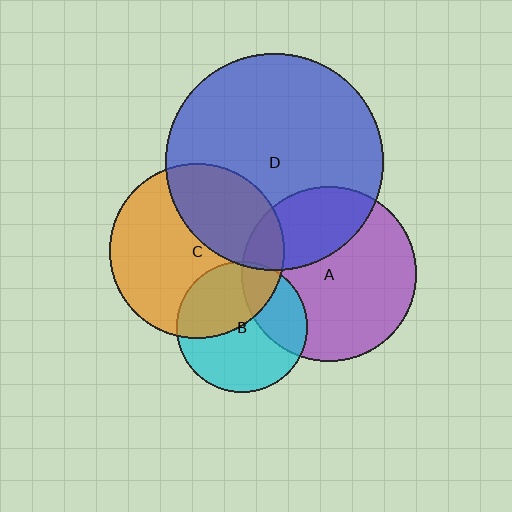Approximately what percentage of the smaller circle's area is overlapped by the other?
Approximately 30%.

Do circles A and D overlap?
Yes.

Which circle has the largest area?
Circle D (blue).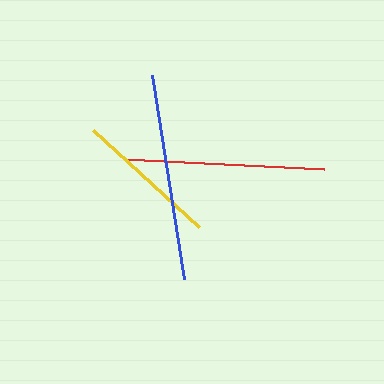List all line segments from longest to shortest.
From longest to shortest: blue, red, yellow.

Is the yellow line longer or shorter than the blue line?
The blue line is longer than the yellow line.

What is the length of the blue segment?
The blue segment is approximately 207 pixels long.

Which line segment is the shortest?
The yellow line is the shortest at approximately 143 pixels.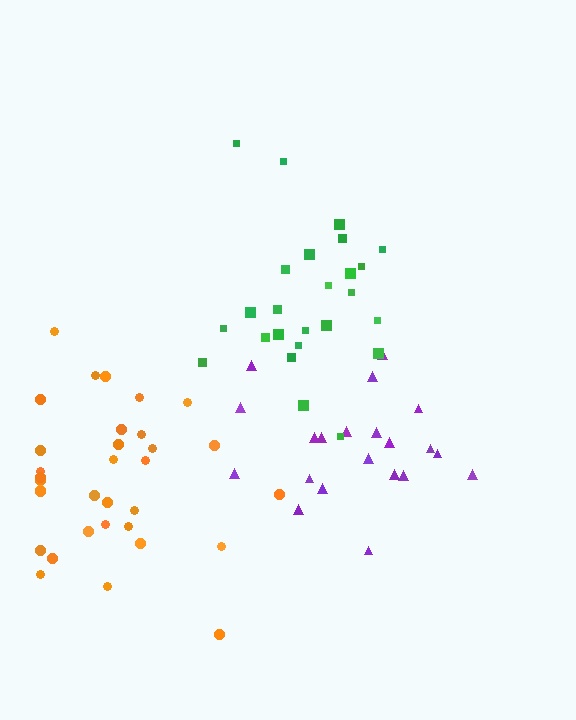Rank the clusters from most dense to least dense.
orange, green, purple.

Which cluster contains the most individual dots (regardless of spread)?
Orange (33).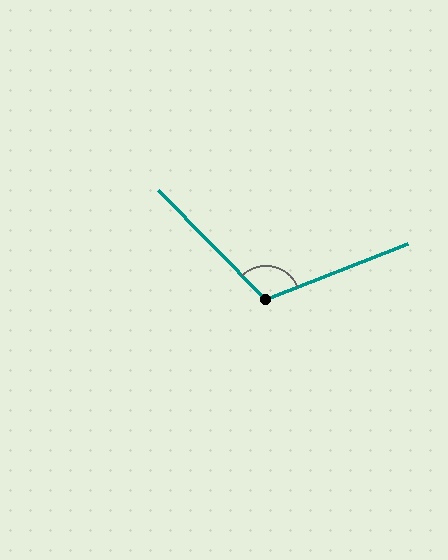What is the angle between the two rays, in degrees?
Approximately 113 degrees.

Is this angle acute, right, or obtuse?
It is obtuse.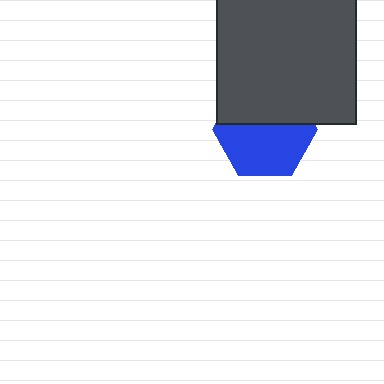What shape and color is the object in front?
The object in front is a dark gray square.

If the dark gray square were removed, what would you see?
You would see the complete blue hexagon.